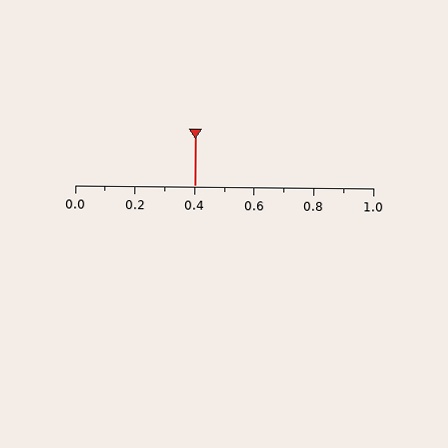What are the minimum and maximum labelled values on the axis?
The axis runs from 0.0 to 1.0.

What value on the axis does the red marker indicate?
The marker indicates approximately 0.4.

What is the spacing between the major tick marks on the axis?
The major ticks are spaced 0.2 apart.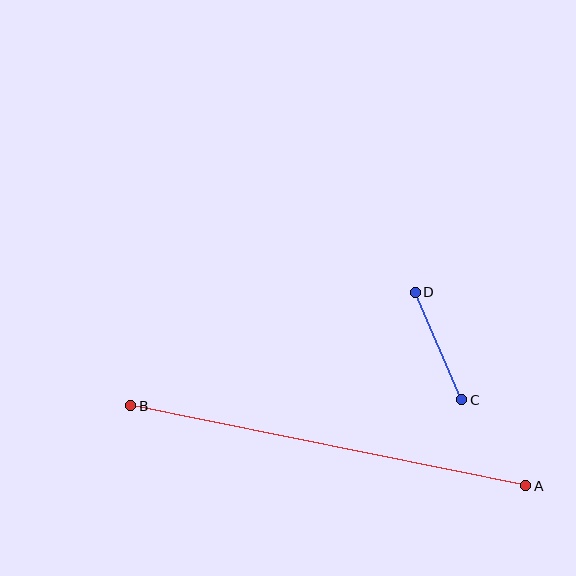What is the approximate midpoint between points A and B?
The midpoint is at approximately (328, 446) pixels.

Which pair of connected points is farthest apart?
Points A and B are farthest apart.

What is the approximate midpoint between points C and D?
The midpoint is at approximately (439, 346) pixels.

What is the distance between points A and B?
The distance is approximately 403 pixels.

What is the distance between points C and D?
The distance is approximately 117 pixels.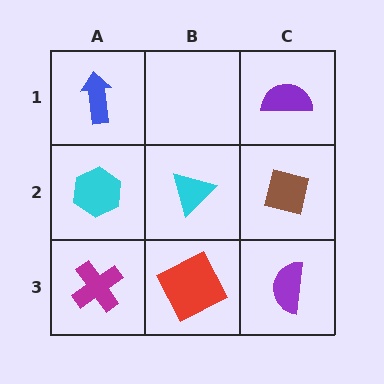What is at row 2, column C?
A brown square.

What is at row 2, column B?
A cyan triangle.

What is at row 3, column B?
A red square.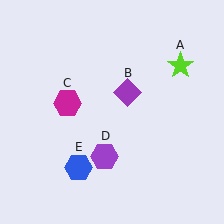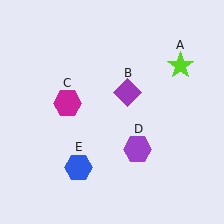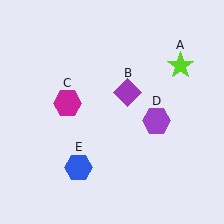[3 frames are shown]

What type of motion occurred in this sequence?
The purple hexagon (object D) rotated counterclockwise around the center of the scene.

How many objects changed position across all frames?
1 object changed position: purple hexagon (object D).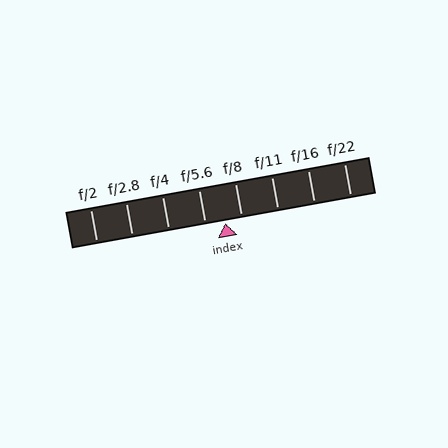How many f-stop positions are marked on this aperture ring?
There are 8 f-stop positions marked.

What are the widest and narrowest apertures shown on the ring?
The widest aperture shown is f/2 and the narrowest is f/22.